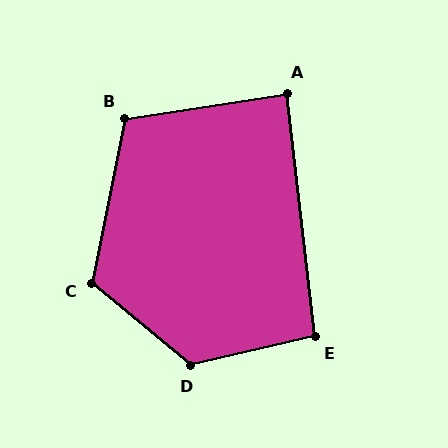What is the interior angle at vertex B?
Approximately 110 degrees (obtuse).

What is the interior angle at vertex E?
Approximately 96 degrees (obtuse).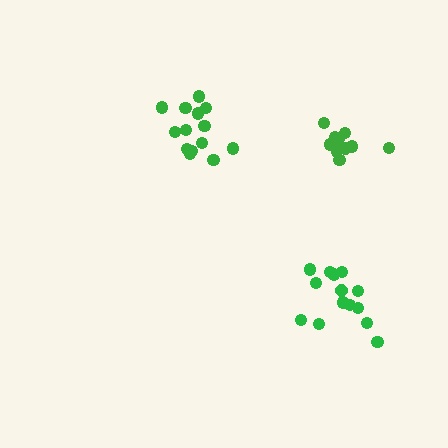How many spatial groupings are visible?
There are 3 spatial groupings.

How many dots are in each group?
Group 1: 14 dots, Group 2: 11 dots, Group 3: 14 dots (39 total).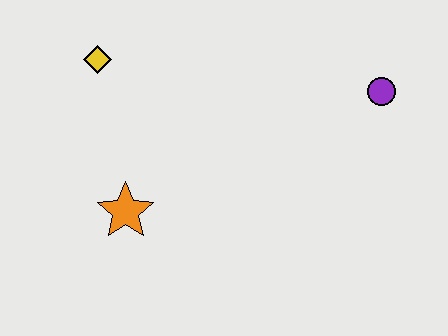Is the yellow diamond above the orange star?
Yes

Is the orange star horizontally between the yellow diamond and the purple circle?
Yes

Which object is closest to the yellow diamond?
The orange star is closest to the yellow diamond.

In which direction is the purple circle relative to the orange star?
The purple circle is to the right of the orange star.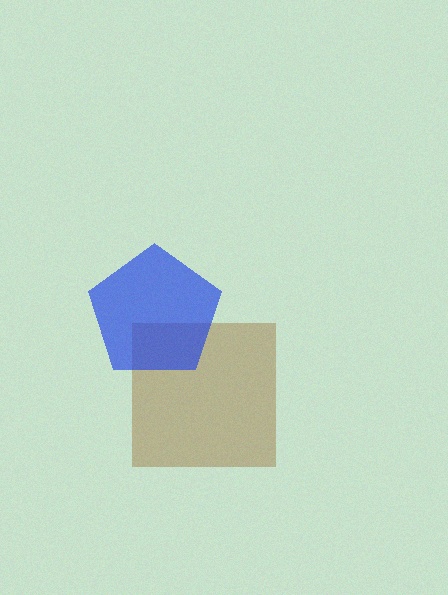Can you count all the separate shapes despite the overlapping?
Yes, there are 2 separate shapes.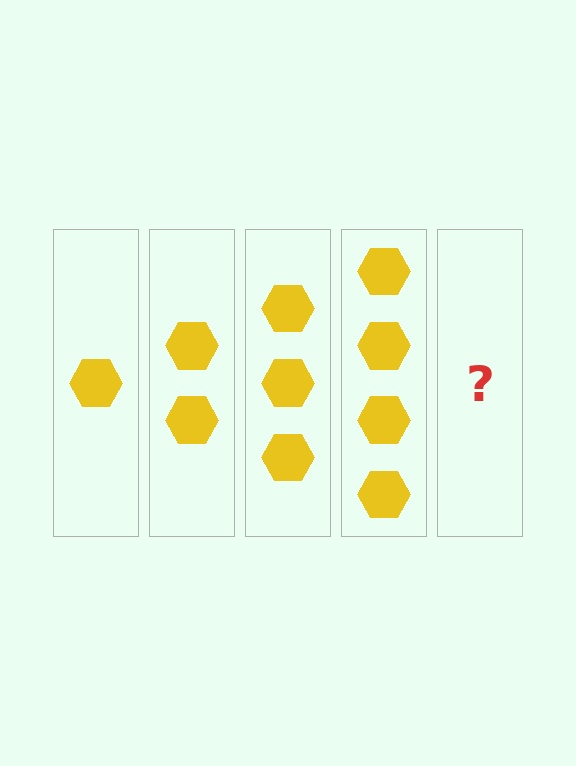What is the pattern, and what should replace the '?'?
The pattern is that each step adds one more hexagon. The '?' should be 5 hexagons.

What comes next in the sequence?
The next element should be 5 hexagons.